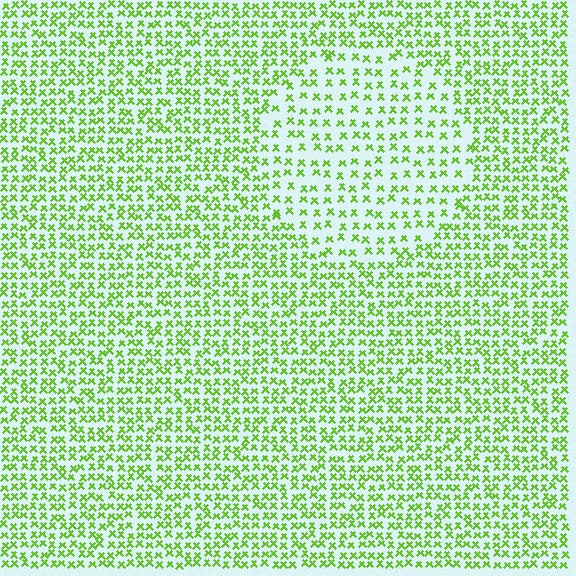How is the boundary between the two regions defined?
The boundary is defined by a change in element density (approximately 1.8x ratio). All elements are the same color, size, and shape.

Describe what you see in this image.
The image contains small lime elements arranged at two different densities. A circle-shaped region is visible where the elements are less densely packed than the surrounding area.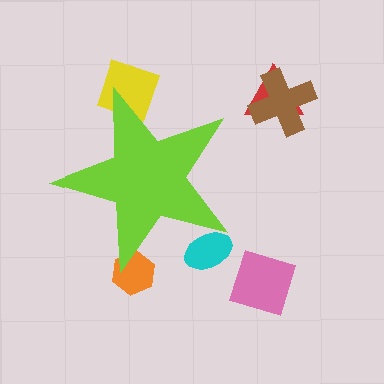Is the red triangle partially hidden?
No, the red triangle is fully visible.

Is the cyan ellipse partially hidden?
Yes, the cyan ellipse is partially hidden behind the lime star.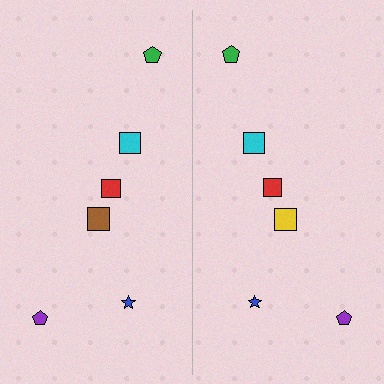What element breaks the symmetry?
The yellow square on the right side breaks the symmetry — its mirror counterpart is brown.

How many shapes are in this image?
There are 12 shapes in this image.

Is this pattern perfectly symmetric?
No, the pattern is not perfectly symmetric. The yellow square on the right side breaks the symmetry — its mirror counterpart is brown.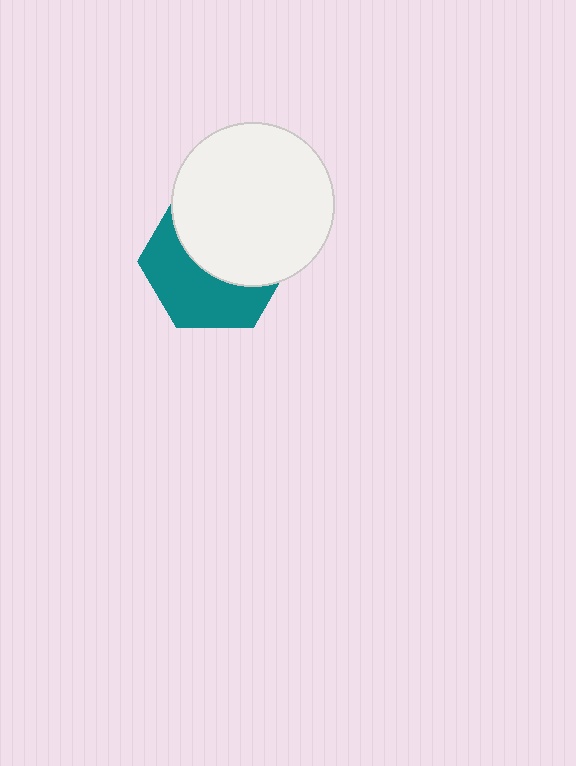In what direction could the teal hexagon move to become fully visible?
The teal hexagon could move down. That would shift it out from behind the white circle entirely.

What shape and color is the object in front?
The object in front is a white circle.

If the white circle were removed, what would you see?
You would see the complete teal hexagon.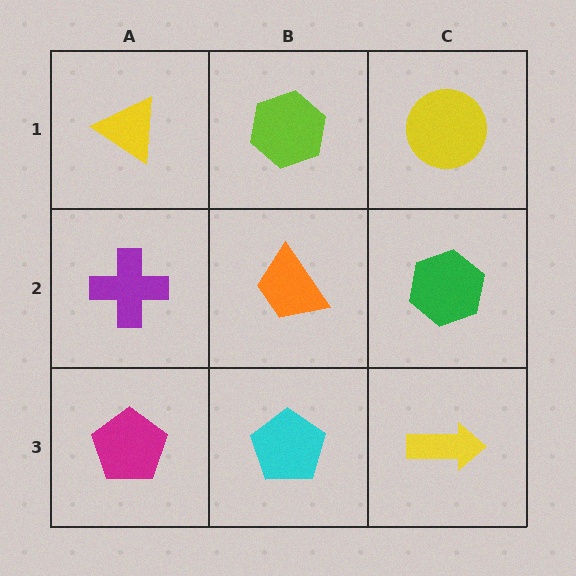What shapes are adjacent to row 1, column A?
A purple cross (row 2, column A), a lime hexagon (row 1, column B).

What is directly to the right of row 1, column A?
A lime hexagon.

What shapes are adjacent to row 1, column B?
An orange trapezoid (row 2, column B), a yellow triangle (row 1, column A), a yellow circle (row 1, column C).